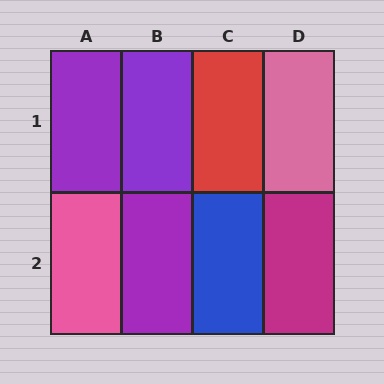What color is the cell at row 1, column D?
Pink.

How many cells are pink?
2 cells are pink.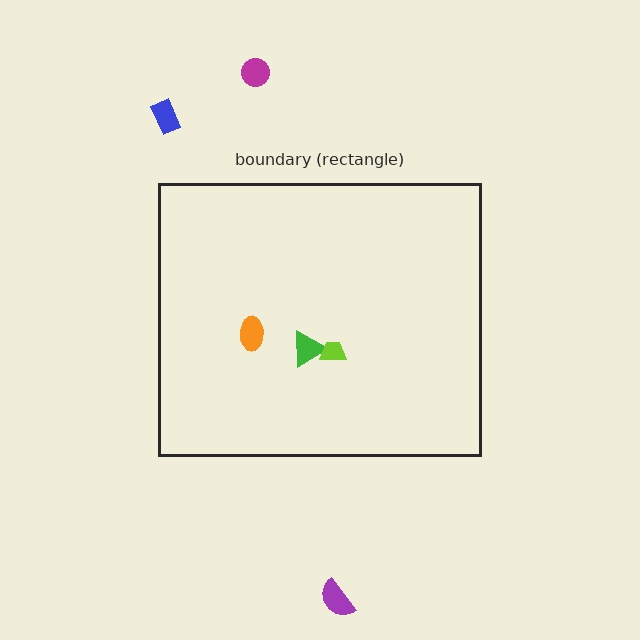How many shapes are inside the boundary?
3 inside, 3 outside.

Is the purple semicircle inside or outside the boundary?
Outside.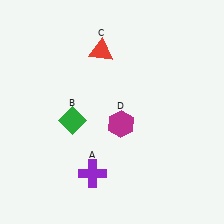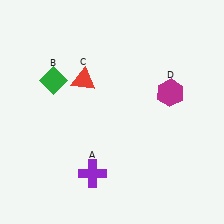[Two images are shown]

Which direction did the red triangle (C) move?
The red triangle (C) moved down.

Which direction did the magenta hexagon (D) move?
The magenta hexagon (D) moved right.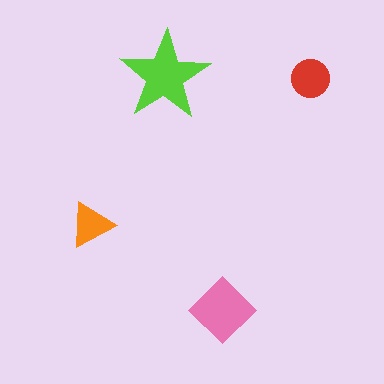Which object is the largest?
The lime star.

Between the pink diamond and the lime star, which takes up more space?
The lime star.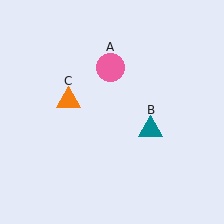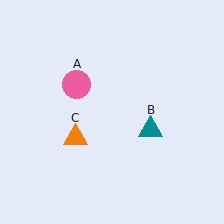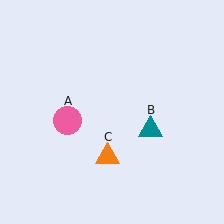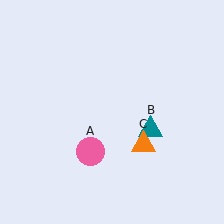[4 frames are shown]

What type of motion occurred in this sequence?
The pink circle (object A), orange triangle (object C) rotated counterclockwise around the center of the scene.